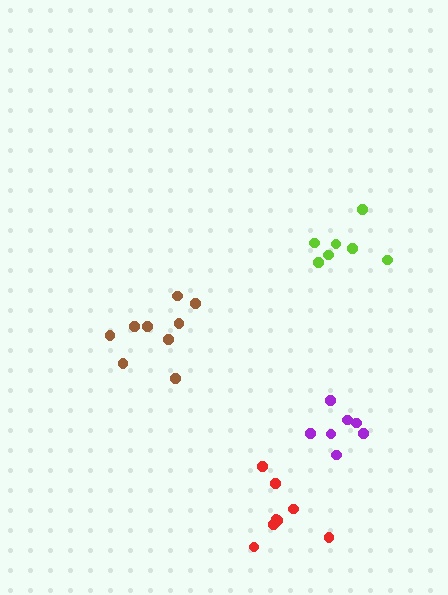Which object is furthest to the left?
The brown cluster is leftmost.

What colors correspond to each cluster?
The clusters are colored: purple, red, lime, brown.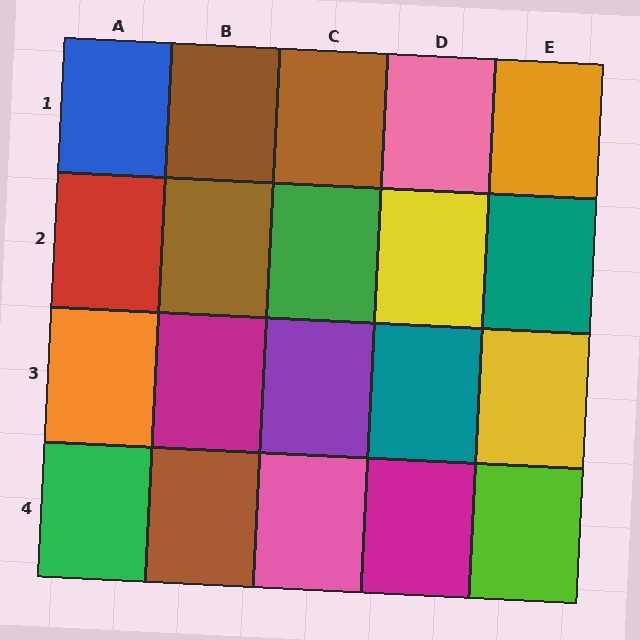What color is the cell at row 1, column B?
Brown.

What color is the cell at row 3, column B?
Magenta.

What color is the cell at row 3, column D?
Teal.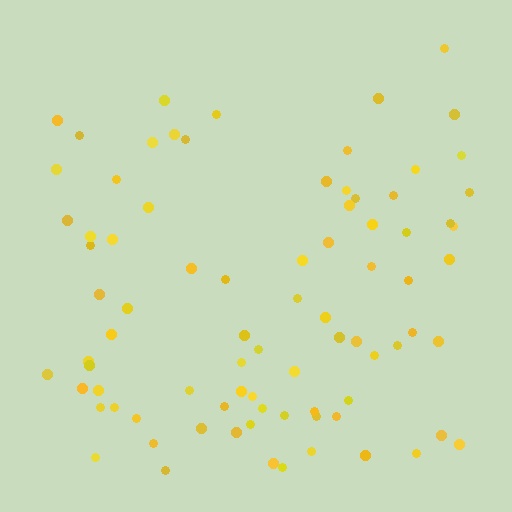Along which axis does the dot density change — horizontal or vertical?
Vertical.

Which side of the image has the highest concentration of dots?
The bottom.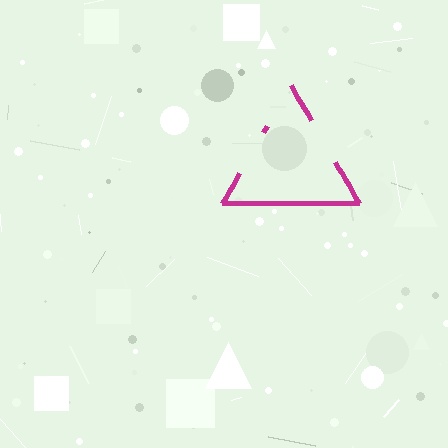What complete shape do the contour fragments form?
The contour fragments form a triangle.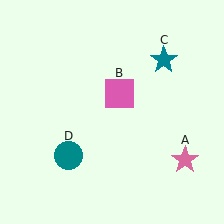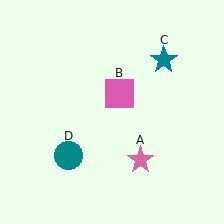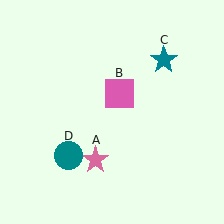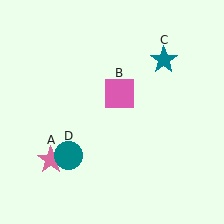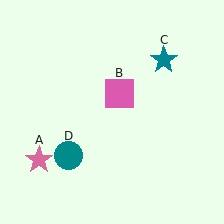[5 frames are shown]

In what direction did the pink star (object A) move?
The pink star (object A) moved left.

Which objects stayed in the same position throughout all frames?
Pink square (object B) and teal star (object C) and teal circle (object D) remained stationary.